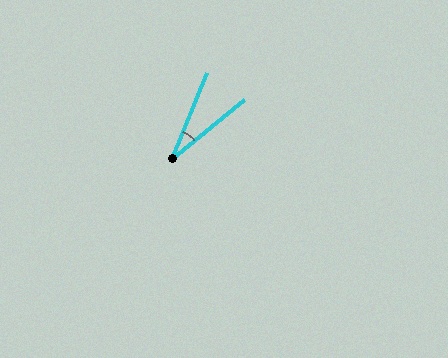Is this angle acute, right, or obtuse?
It is acute.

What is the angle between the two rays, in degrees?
Approximately 29 degrees.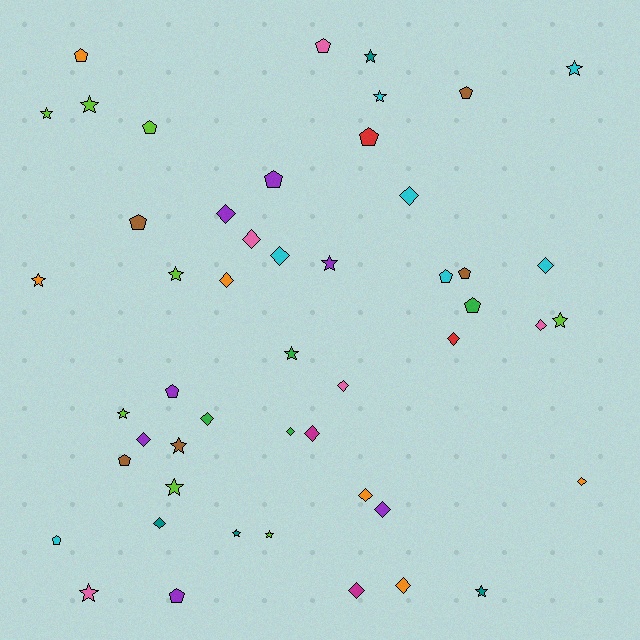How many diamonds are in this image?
There are 19 diamonds.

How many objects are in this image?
There are 50 objects.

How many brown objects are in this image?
There are 5 brown objects.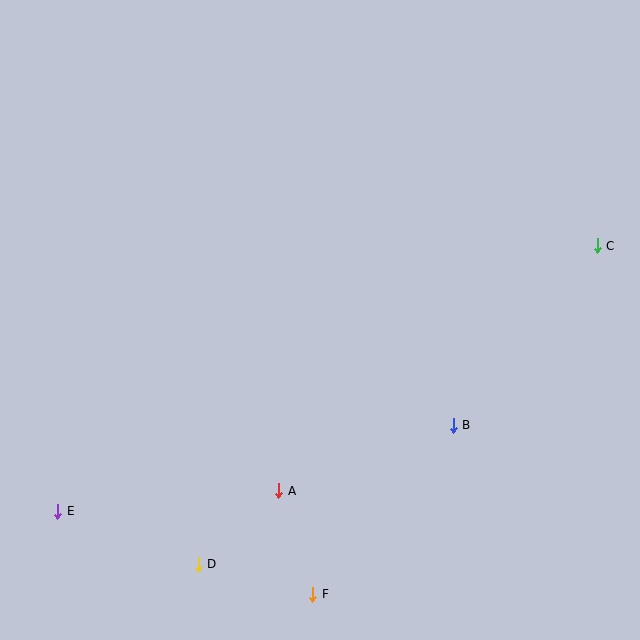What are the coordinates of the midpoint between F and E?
The midpoint between F and E is at (185, 553).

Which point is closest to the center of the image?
Point B at (453, 425) is closest to the center.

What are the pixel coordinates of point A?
Point A is at (279, 491).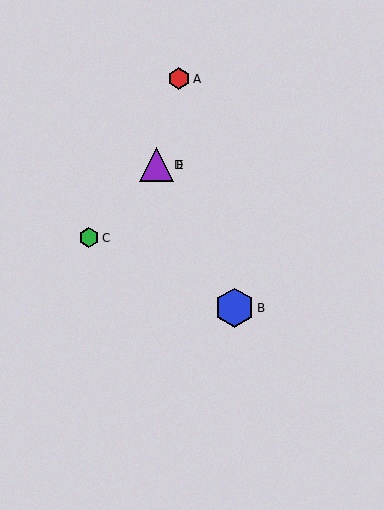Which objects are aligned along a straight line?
Objects B, D, E are aligned along a straight line.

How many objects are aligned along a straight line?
3 objects (B, D, E) are aligned along a straight line.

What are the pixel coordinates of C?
Object C is at (89, 238).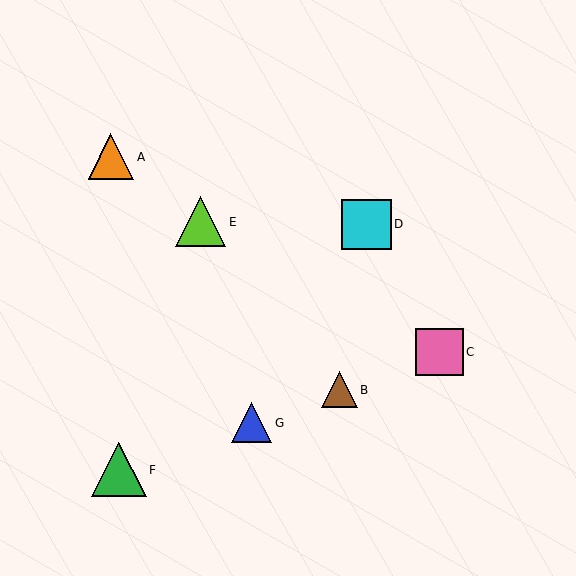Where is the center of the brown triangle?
The center of the brown triangle is at (339, 390).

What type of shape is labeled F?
Shape F is a green triangle.